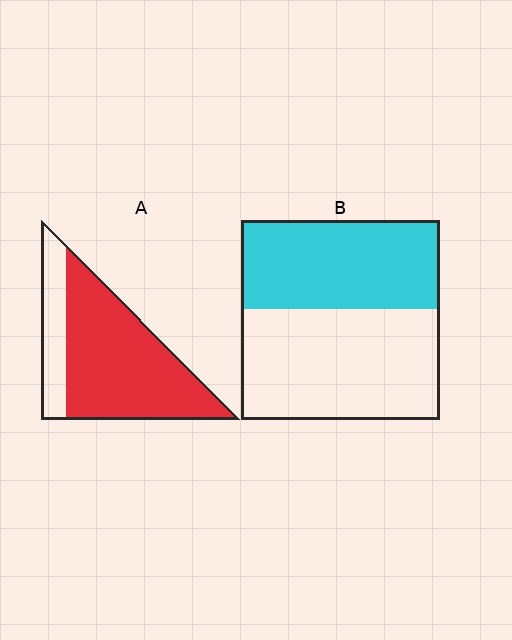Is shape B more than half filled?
No.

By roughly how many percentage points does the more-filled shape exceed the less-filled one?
By roughly 30 percentage points (A over B).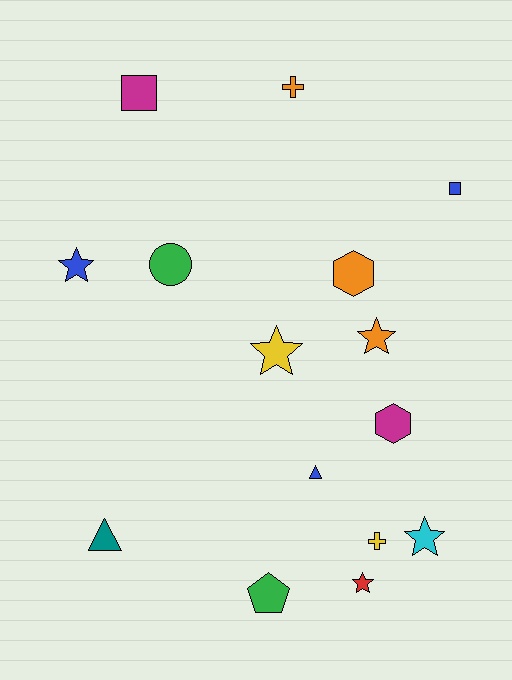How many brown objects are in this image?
There are no brown objects.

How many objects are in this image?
There are 15 objects.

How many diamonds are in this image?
There are no diamonds.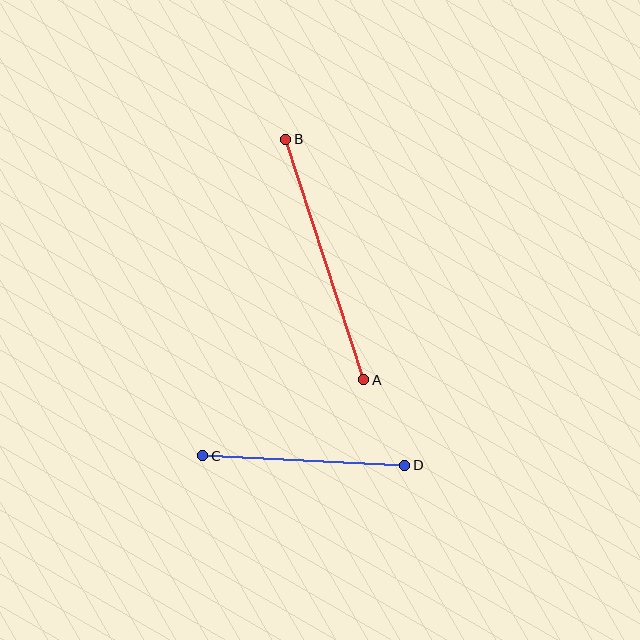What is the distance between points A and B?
The distance is approximately 253 pixels.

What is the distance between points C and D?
The distance is approximately 202 pixels.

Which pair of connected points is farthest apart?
Points A and B are farthest apart.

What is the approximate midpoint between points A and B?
The midpoint is at approximately (325, 260) pixels.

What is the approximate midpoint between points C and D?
The midpoint is at approximately (304, 461) pixels.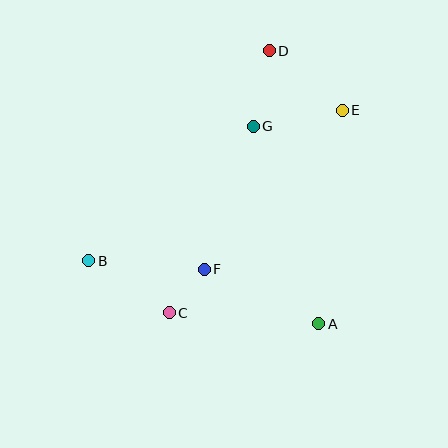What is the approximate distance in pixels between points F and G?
The distance between F and G is approximately 151 pixels.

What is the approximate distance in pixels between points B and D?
The distance between B and D is approximately 277 pixels.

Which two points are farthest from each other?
Points B and E are farthest from each other.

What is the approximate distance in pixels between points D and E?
The distance between D and E is approximately 94 pixels.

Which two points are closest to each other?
Points C and F are closest to each other.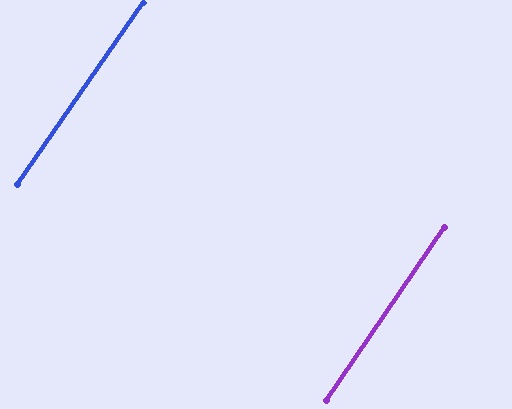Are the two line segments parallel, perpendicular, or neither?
Parallel — their directions differ by only 0.2°.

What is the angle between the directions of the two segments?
Approximately 0 degrees.